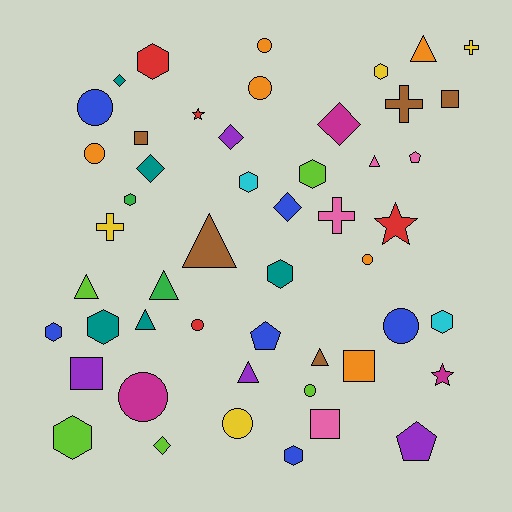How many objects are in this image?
There are 50 objects.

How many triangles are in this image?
There are 8 triangles.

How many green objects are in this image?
There are 2 green objects.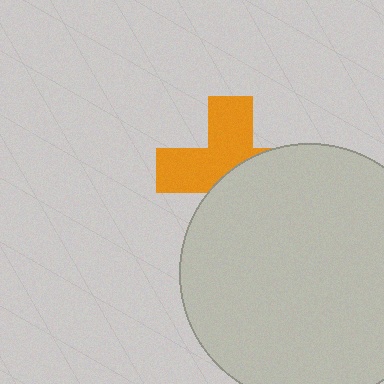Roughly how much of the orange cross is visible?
About half of it is visible (roughly 51%).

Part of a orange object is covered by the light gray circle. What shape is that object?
It is a cross.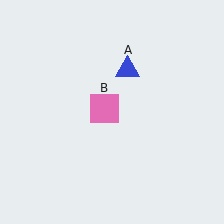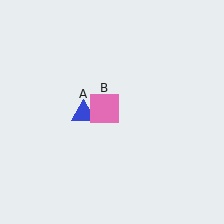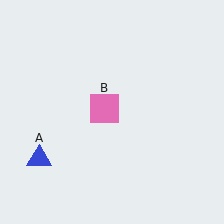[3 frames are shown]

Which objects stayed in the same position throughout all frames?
Pink square (object B) remained stationary.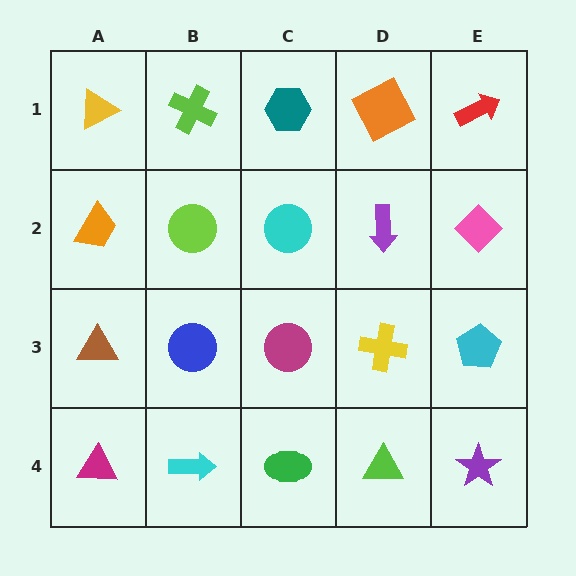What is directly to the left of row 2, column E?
A purple arrow.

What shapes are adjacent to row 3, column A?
An orange trapezoid (row 2, column A), a magenta triangle (row 4, column A), a blue circle (row 3, column B).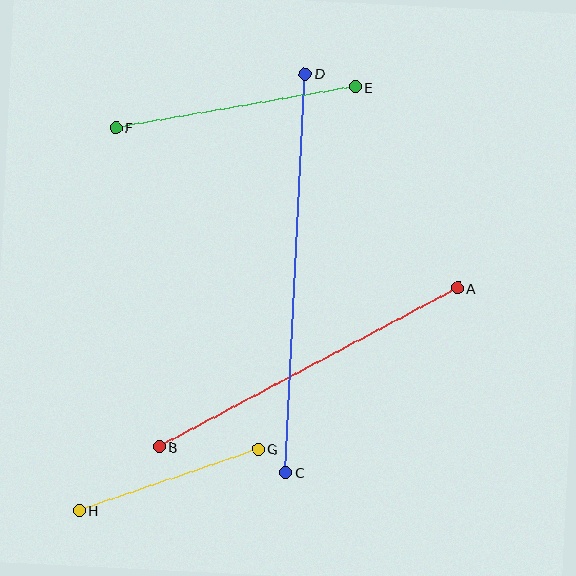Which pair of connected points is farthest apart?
Points C and D are farthest apart.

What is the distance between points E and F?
The distance is approximately 243 pixels.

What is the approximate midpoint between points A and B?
The midpoint is at approximately (308, 368) pixels.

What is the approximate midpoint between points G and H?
The midpoint is at approximately (169, 480) pixels.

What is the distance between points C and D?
The distance is approximately 399 pixels.